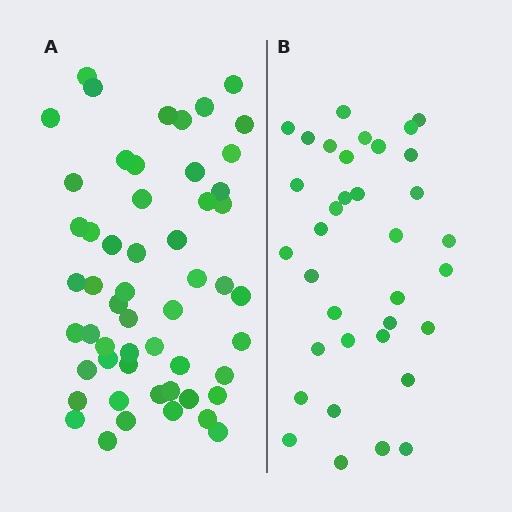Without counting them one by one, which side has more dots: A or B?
Region A (the left region) has more dots.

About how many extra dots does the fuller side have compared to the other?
Region A has approximately 20 more dots than region B.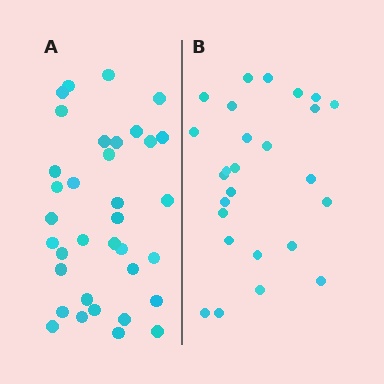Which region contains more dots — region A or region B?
Region A (the left region) has more dots.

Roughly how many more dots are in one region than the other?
Region A has roughly 8 or so more dots than region B.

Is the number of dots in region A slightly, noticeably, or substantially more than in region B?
Region A has noticeably more, but not dramatically so. The ratio is roughly 1.3 to 1.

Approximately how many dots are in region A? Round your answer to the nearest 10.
About 40 dots. (The exact count is 35, which rounds to 40.)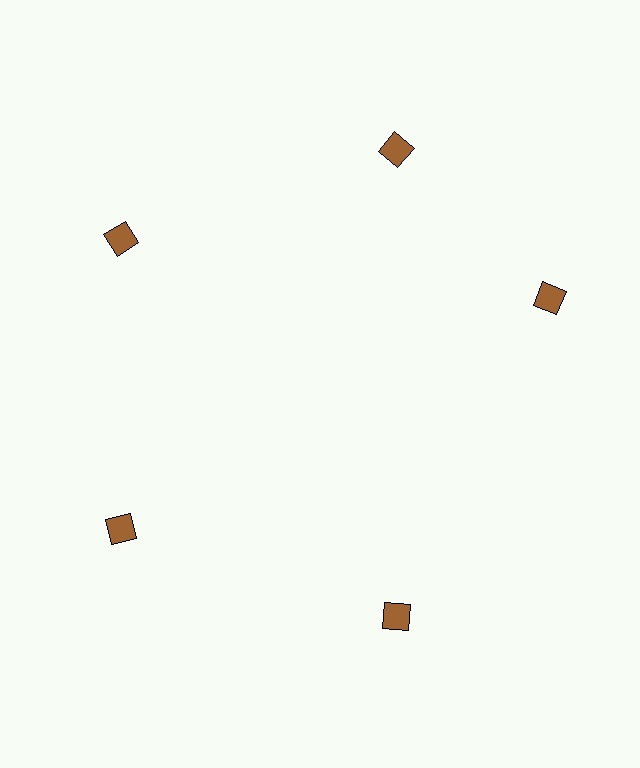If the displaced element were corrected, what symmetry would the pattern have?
It would have 5-fold rotational symmetry — the pattern would map onto itself every 72 degrees.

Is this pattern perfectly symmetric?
No. The 5 brown diamonds are arranged in a ring, but one element near the 3 o'clock position is rotated out of alignment along the ring, breaking the 5-fold rotational symmetry.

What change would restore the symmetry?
The symmetry would be restored by rotating it back into even spacing with its neighbors so that all 5 diamonds sit at equal angles and equal distance from the center.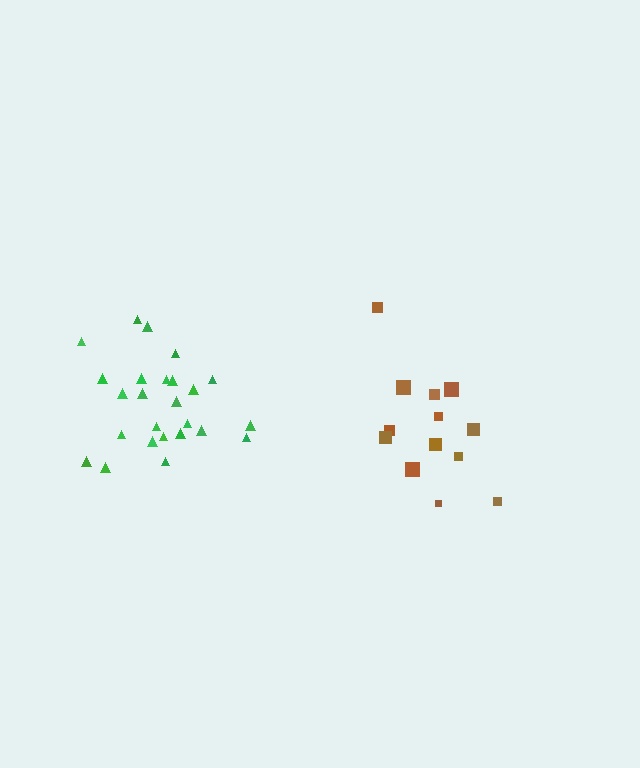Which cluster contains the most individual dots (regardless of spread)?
Green (25).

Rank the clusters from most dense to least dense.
green, brown.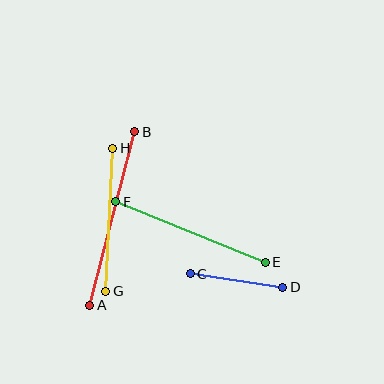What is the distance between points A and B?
The distance is approximately 179 pixels.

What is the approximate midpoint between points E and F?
The midpoint is at approximately (191, 232) pixels.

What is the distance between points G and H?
The distance is approximately 143 pixels.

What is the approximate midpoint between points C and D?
The midpoint is at approximately (236, 280) pixels.